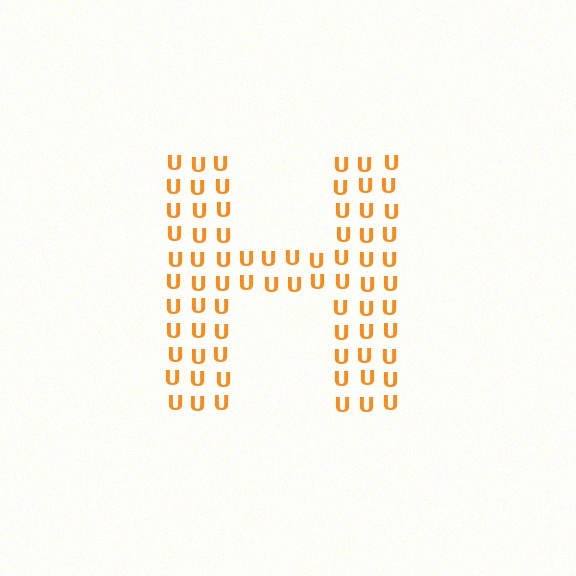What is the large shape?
The large shape is the letter H.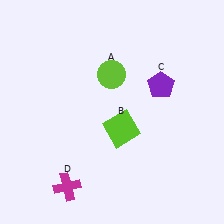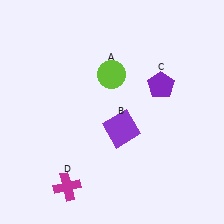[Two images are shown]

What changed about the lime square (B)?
In Image 1, B is lime. In Image 2, it changed to purple.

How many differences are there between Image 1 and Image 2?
There is 1 difference between the two images.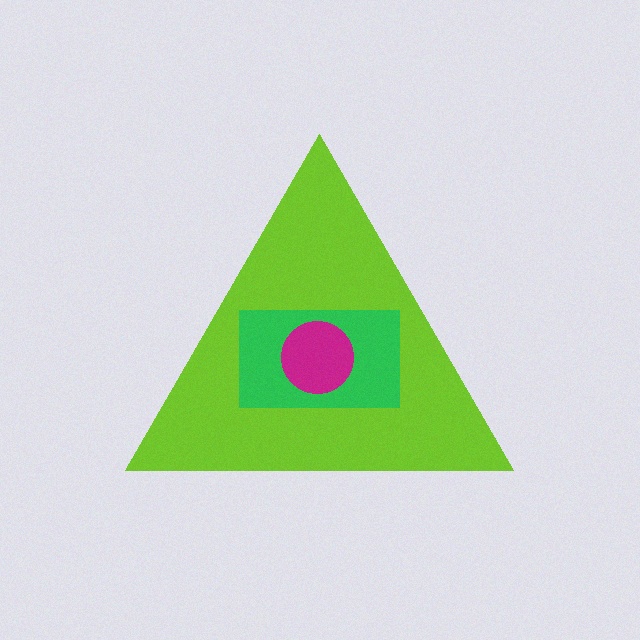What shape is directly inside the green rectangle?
The magenta circle.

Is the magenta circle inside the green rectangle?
Yes.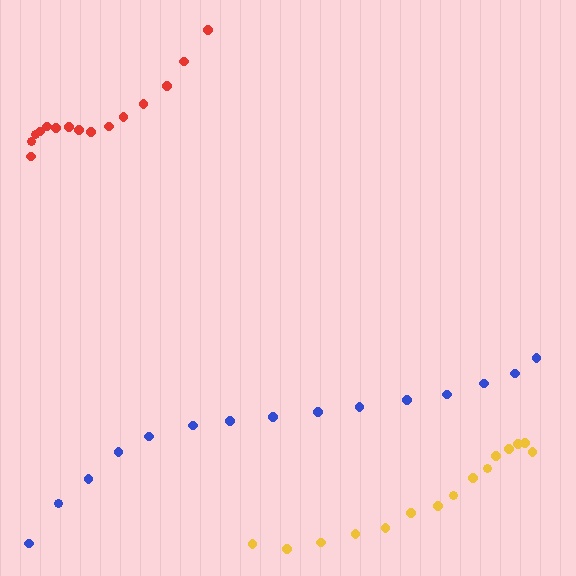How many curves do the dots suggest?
There are 3 distinct paths.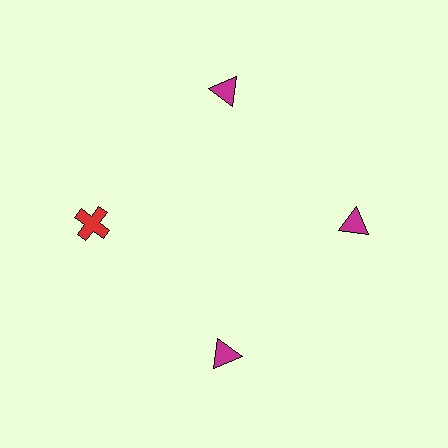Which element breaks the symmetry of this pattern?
The red cross at roughly the 9 o'clock position breaks the symmetry. All other shapes are magenta triangles.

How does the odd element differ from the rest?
It differs in both color (red instead of magenta) and shape (cross instead of triangle).